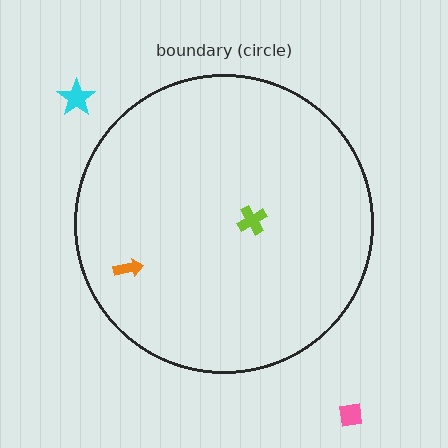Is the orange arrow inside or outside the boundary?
Inside.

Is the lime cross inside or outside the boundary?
Inside.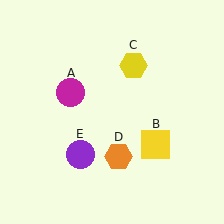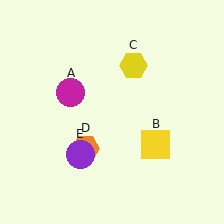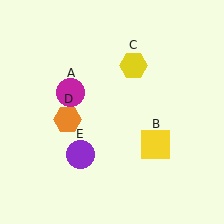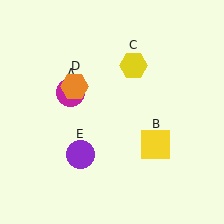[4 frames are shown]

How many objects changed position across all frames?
1 object changed position: orange hexagon (object D).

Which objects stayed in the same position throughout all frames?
Magenta circle (object A) and yellow square (object B) and yellow hexagon (object C) and purple circle (object E) remained stationary.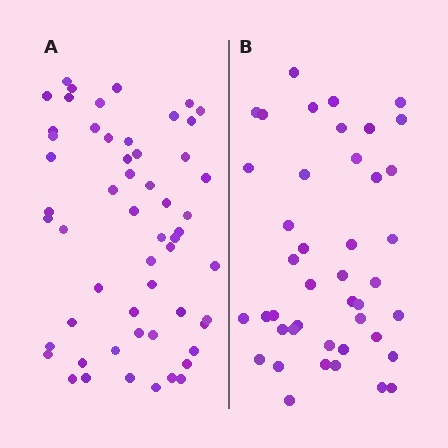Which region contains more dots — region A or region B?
Region A (the left region) has more dots.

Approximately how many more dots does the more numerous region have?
Region A has approximately 15 more dots than region B.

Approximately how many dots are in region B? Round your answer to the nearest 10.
About 40 dots. (The exact count is 43, which rounds to 40.)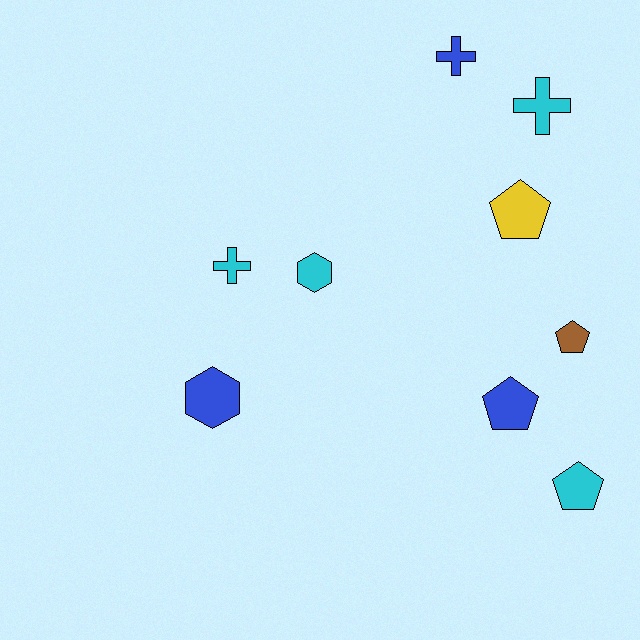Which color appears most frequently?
Cyan, with 4 objects.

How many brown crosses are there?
There are no brown crosses.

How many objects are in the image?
There are 9 objects.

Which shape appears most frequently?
Pentagon, with 4 objects.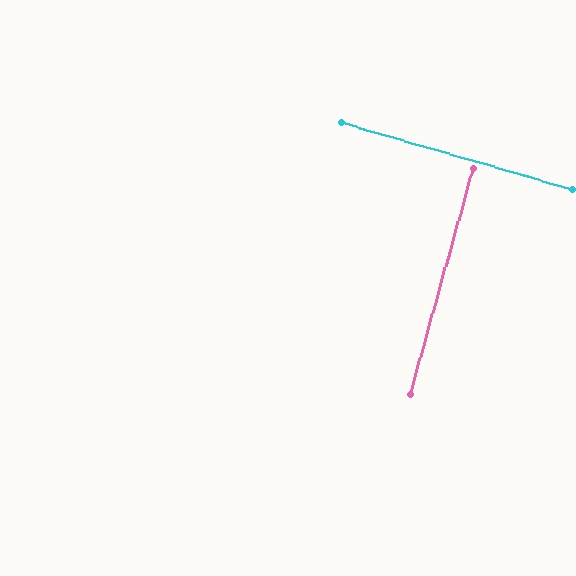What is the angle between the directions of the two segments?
Approximately 89 degrees.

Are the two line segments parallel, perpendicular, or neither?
Perpendicular — they meet at approximately 89°.